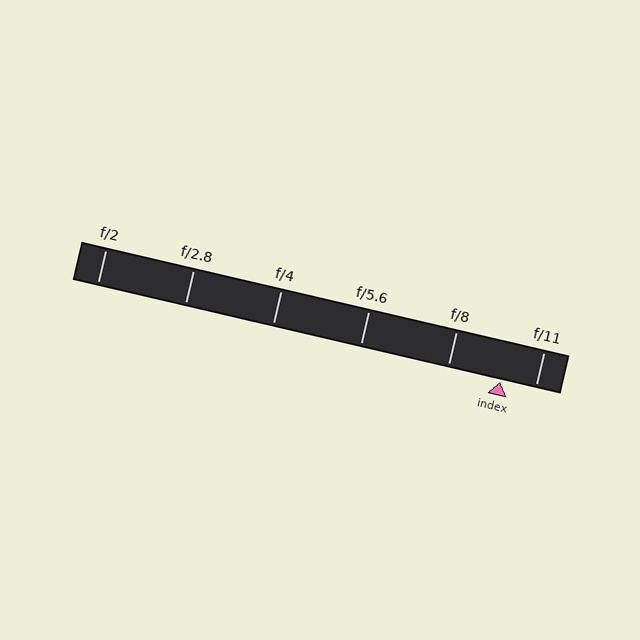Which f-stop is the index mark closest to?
The index mark is closest to f/11.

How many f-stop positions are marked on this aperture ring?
There are 6 f-stop positions marked.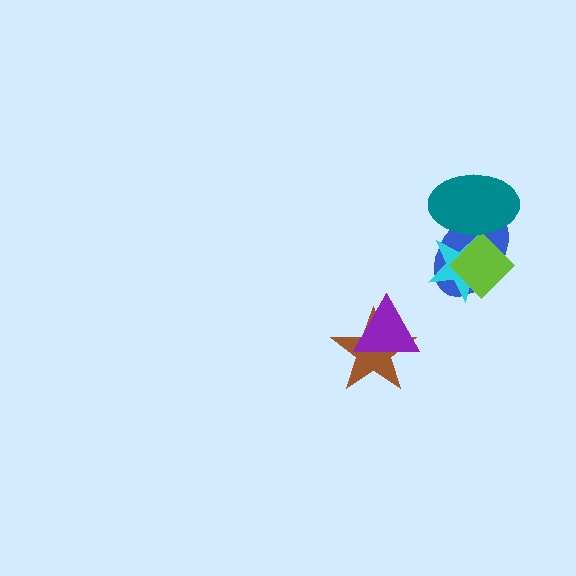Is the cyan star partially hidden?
Yes, it is partially covered by another shape.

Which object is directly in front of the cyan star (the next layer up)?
The lime diamond is directly in front of the cyan star.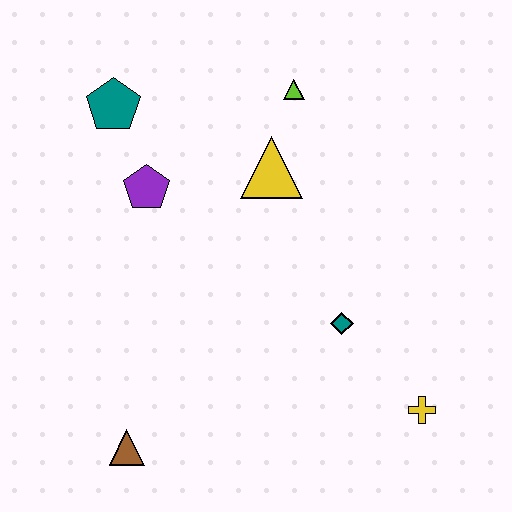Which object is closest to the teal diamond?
The yellow cross is closest to the teal diamond.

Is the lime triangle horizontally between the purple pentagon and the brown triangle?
No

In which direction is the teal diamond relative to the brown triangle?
The teal diamond is to the right of the brown triangle.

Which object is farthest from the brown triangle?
The lime triangle is farthest from the brown triangle.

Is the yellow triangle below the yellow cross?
No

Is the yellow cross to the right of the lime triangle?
Yes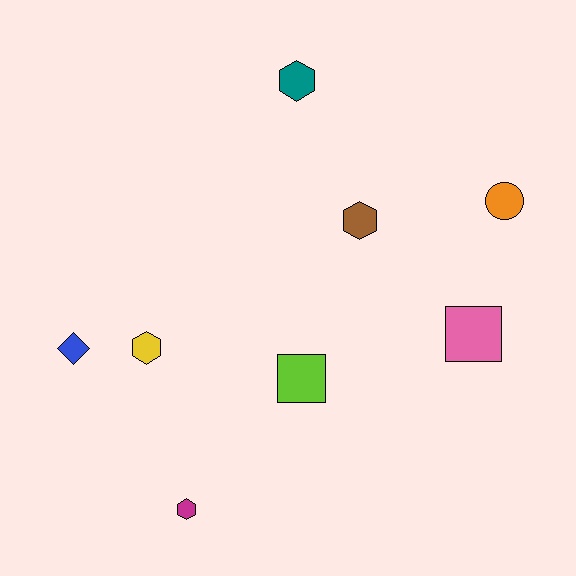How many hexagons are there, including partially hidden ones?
There are 4 hexagons.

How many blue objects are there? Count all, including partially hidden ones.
There is 1 blue object.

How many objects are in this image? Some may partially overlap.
There are 8 objects.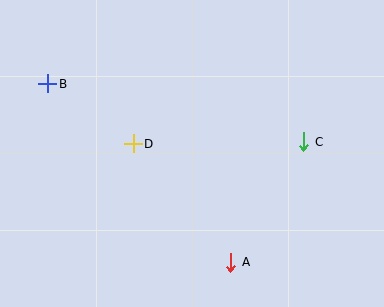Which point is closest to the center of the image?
Point D at (133, 144) is closest to the center.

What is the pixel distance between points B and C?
The distance between B and C is 262 pixels.